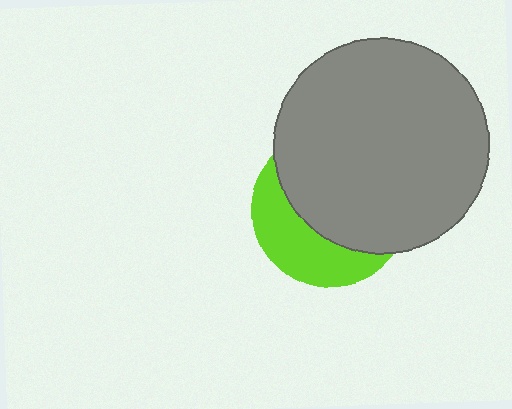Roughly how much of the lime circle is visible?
A small part of it is visible (roughly 37%).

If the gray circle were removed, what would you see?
You would see the complete lime circle.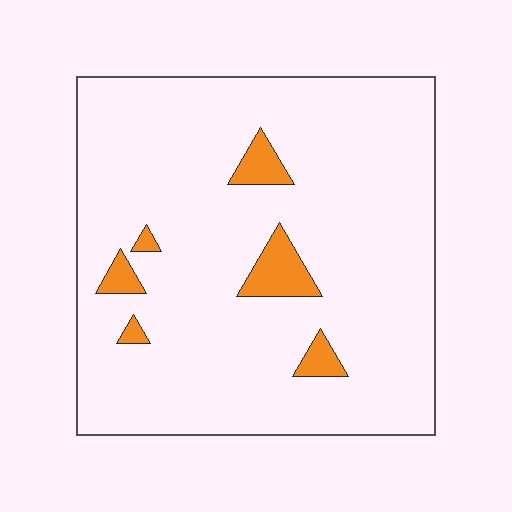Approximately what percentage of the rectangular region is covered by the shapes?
Approximately 5%.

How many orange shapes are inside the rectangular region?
6.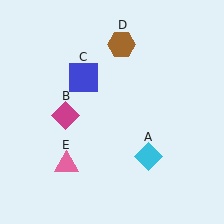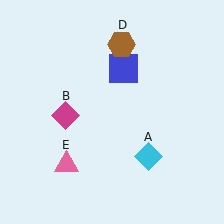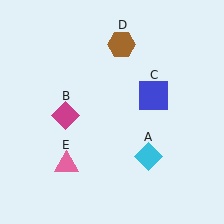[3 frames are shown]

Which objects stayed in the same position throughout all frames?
Cyan diamond (object A) and magenta diamond (object B) and brown hexagon (object D) and pink triangle (object E) remained stationary.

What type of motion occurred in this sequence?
The blue square (object C) rotated clockwise around the center of the scene.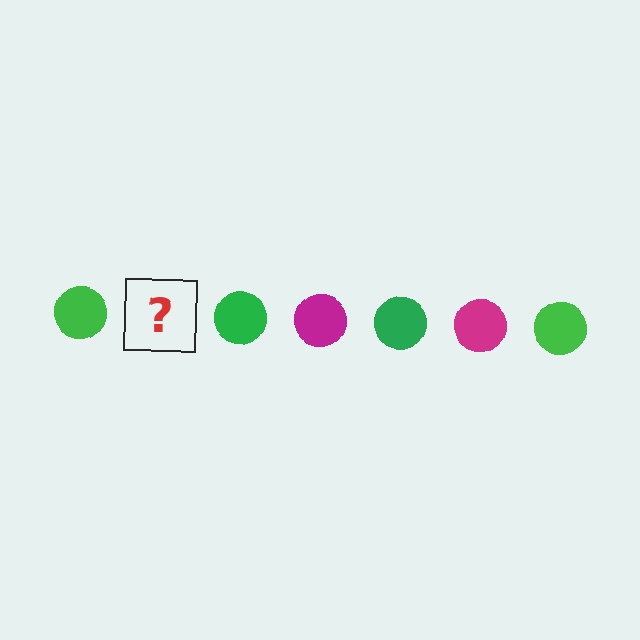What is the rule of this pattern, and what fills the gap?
The rule is that the pattern cycles through green, magenta circles. The gap should be filled with a magenta circle.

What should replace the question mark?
The question mark should be replaced with a magenta circle.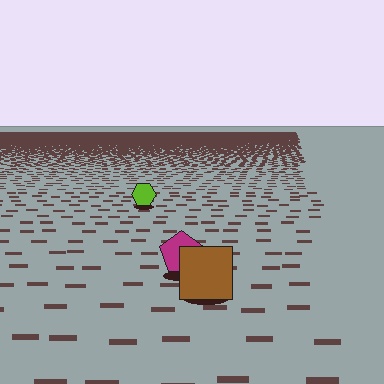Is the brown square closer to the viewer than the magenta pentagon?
Yes. The brown square is closer — you can tell from the texture gradient: the ground texture is coarser near it.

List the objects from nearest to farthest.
From nearest to farthest: the brown square, the magenta pentagon, the lime hexagon.